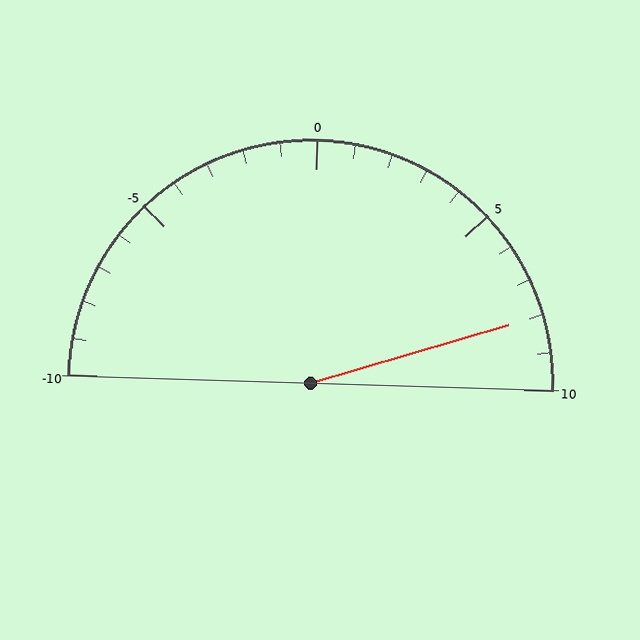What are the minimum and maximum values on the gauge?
The gauge ranges from -10 to 10.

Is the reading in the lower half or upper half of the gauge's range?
The reading is in the upper half of the range (-10 to 10).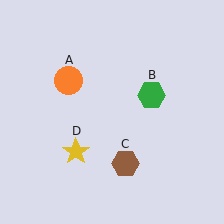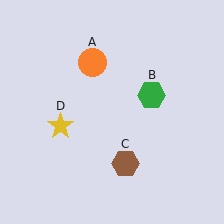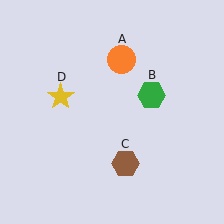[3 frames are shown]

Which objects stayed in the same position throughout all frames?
Green hexagon (object B) and brown hexagon (object C) remained stationary.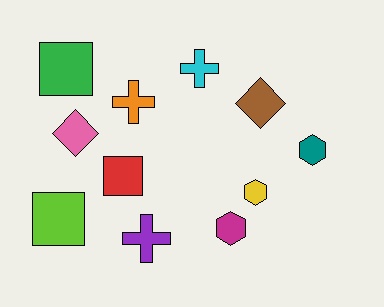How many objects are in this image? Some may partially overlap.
There are 11 objects.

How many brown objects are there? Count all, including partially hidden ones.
There is 1 brown object.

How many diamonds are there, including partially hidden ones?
There are 2 diamonds.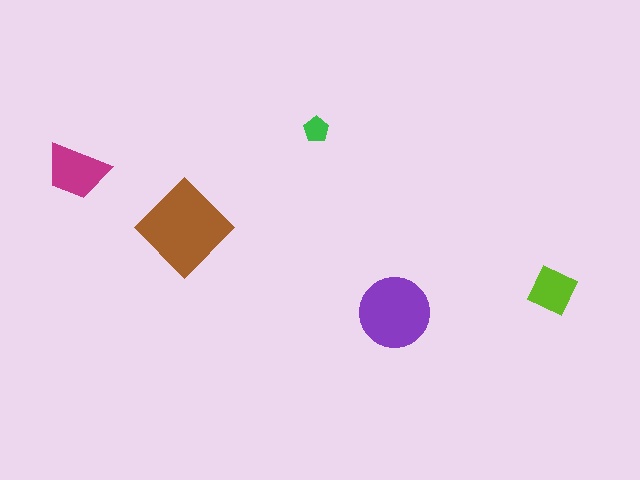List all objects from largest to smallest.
The brown diamond, the purple circle, the magenta trapezoid, the lime square, the green pentagon.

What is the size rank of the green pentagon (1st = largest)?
5th.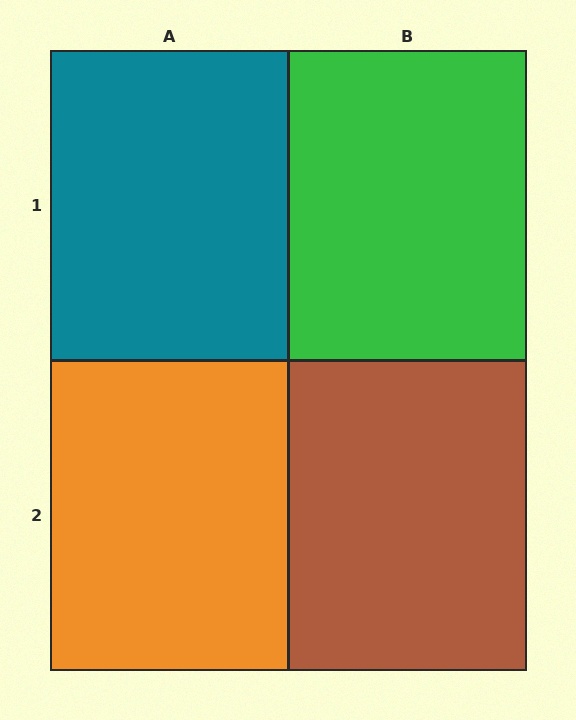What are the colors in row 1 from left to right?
Teal, green.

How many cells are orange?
1 cell is orange.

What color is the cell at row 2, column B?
Brown.